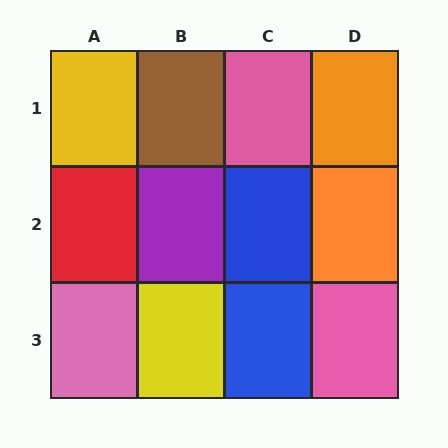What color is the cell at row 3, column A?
Pink.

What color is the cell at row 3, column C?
Blue.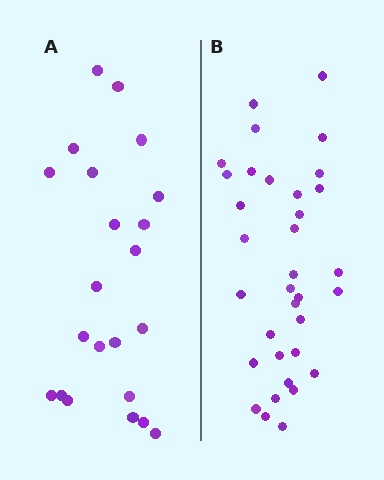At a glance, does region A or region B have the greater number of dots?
Region B (the right region) has more dots.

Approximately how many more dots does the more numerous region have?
Region B has roughly 12 or so more dots than region A.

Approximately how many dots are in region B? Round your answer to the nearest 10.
About 30 dots. (The exact count is 34, which rounds to 30.)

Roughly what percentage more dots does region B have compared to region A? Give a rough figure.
About 55% more.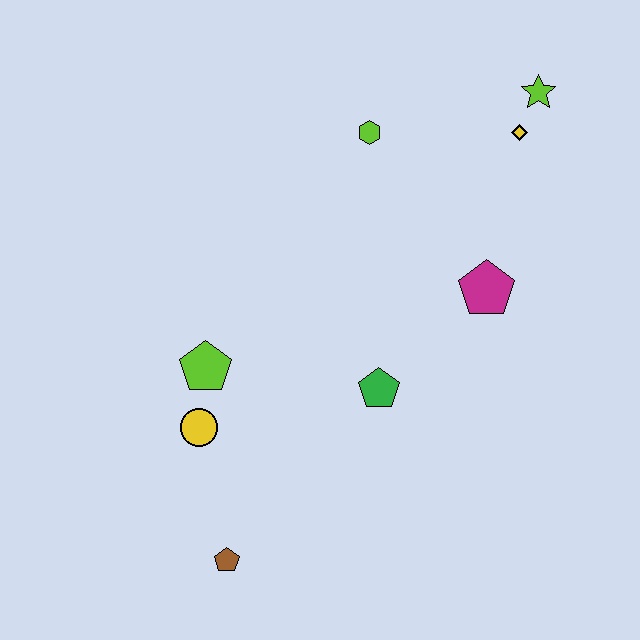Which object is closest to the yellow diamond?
The lime star is closest to the yellow diamond.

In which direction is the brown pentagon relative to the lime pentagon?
The brown pentagon is below the lime pentagon.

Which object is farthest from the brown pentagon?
The lime star is farthest from the brown pentagon.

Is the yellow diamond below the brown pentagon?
No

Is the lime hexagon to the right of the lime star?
No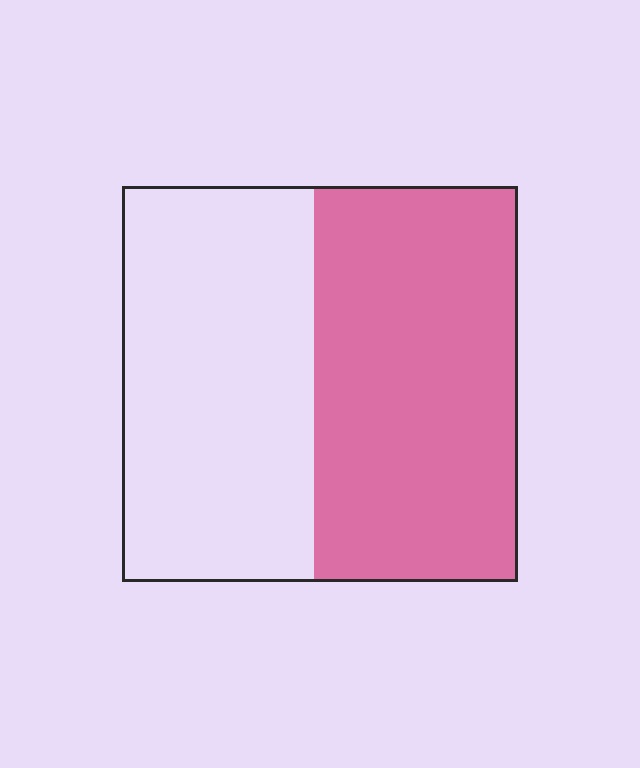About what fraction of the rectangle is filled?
About one half (1/2).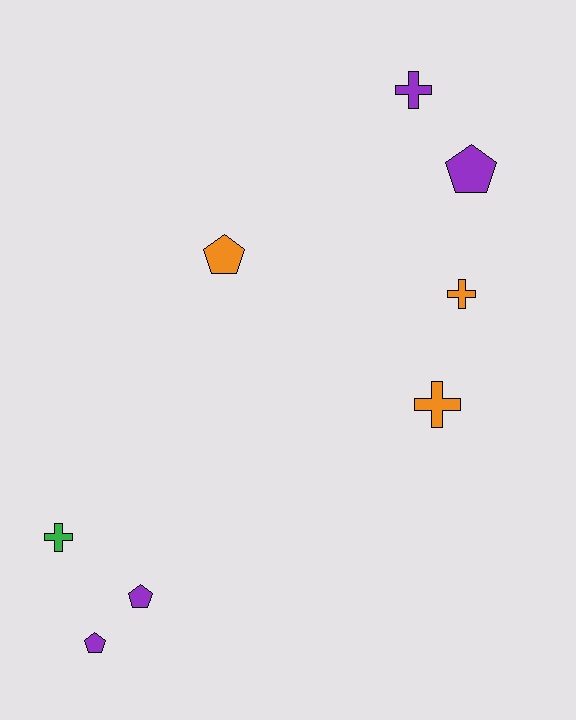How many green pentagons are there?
There are no green pentagons.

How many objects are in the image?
There are 8 objects.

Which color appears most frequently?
Purple, with 4 objects.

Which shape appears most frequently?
Pentagon, with 4 objects.